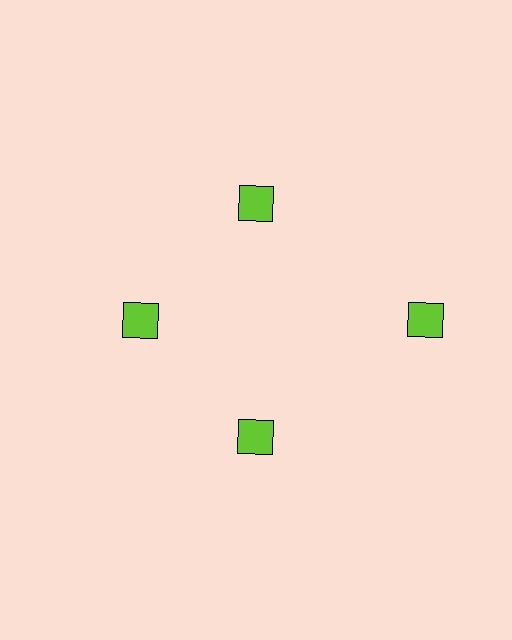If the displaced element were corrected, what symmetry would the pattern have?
It would have 4-fold rotational symmetry — the pattern would map onto itself every 90 degrees.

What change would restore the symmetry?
The symmetry would be restored by moving it inward, back onto the ring so that all 4 diamonds sit at equal angles and equal distance from the center.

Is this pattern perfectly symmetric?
No. The 4 lime diamonds are arranged in a ring, but one element near the 3 o'clock position is pushed outward from the center, breaking the 4-fold rotational symmetry.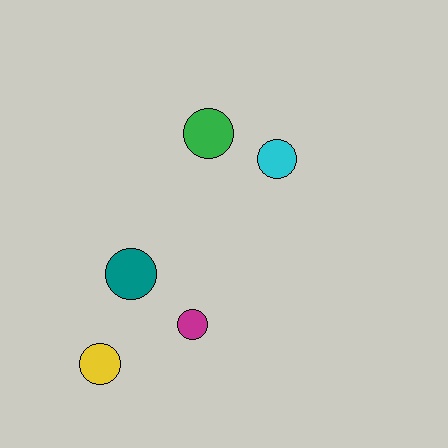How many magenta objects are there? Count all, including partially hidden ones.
There is 1 magenta object.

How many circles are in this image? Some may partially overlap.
There are 5 circles.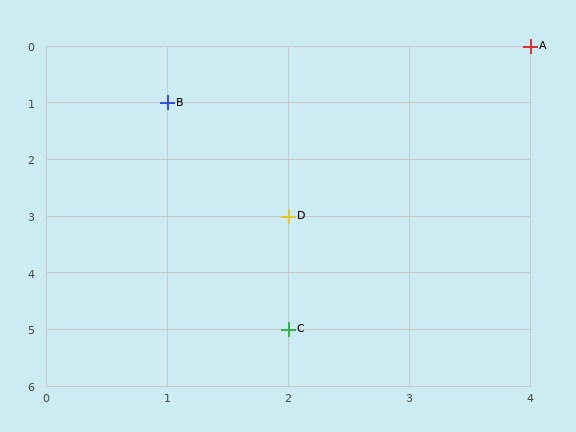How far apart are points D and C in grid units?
Points D and C are 2 rows apart.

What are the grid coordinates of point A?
Point A is at grid coordinates (4, 0).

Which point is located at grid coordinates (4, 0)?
Point A is at (4, 0).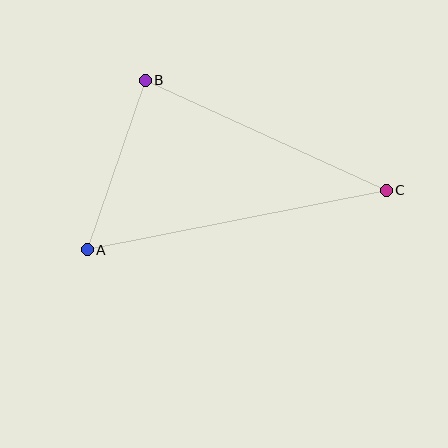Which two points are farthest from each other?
Points A and C are farthest from each other.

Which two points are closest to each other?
Points A and B are closest to each other.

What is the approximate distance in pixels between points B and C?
The distance between B and C is approximately 265 pixels.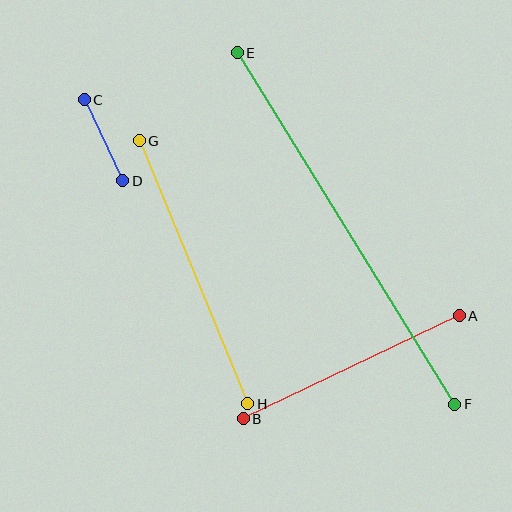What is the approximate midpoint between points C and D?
The midpoint is at approximately (103, 140) pixels.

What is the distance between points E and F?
The distance is approximately 414 pixels.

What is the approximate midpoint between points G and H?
The midpoint is at approximately (194, 272) pixels.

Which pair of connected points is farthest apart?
Points E and F are farthest apart.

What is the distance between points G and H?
The distance is approximately 284 pixels.